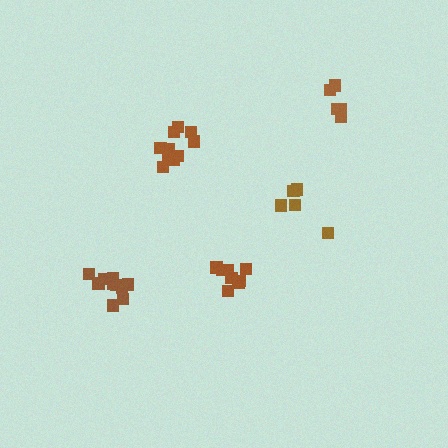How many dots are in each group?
Group 1: 10 dots, Group 2: 9 dots, Group 3: 5 dots, Group 4: 5 dots, Group 5: 11 dots (40 total).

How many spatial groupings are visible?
There are 5 spatial groupings.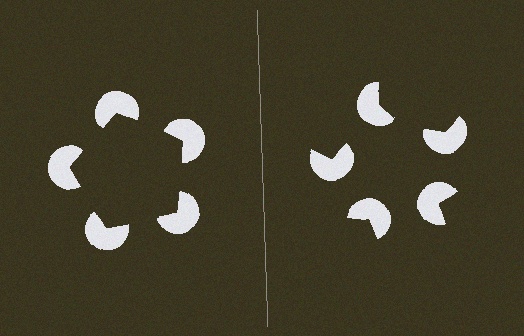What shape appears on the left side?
An illusory pentagon.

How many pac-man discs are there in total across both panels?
10 — 5 on each side.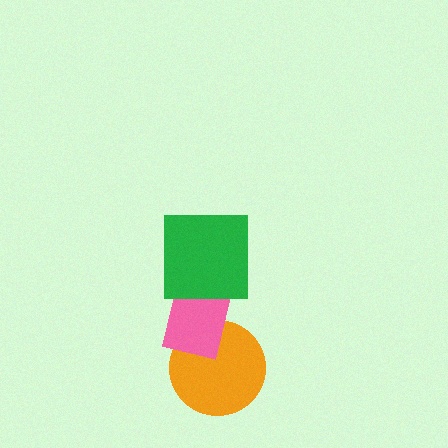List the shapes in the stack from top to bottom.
From top to bottom: the green square, the pink rectangle, the orange circle.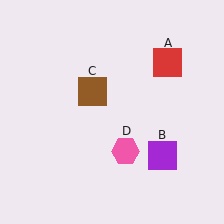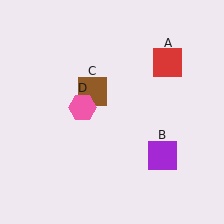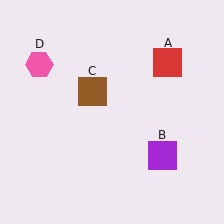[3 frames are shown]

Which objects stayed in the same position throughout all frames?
Red square (object A) and purple square (object B) and brown square (object C) remained stationary.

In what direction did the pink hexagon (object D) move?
The pink hexagon (object D) moved up and to the left.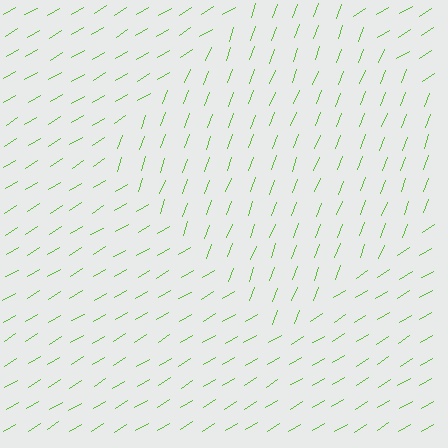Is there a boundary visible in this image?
Yes, there is a texture boundary formed by a change in line orientation.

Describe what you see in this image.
The image is filled with small lime line segments. A diamond region in the image has lines oriented differently from the surrounding lines, creating a visible texture boundary.